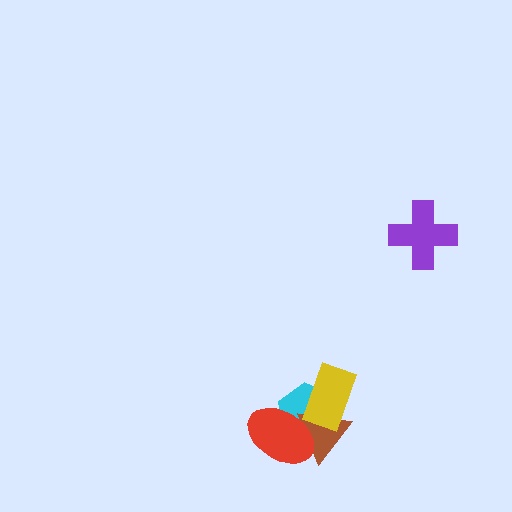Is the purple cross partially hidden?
No, no other shape covers it.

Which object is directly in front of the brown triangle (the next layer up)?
The yellow rectangle is directly in front of the brown triangle.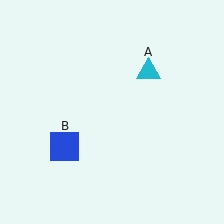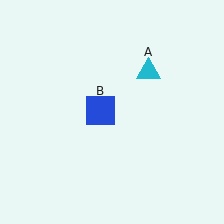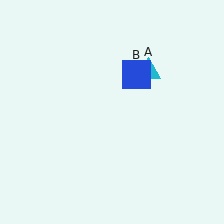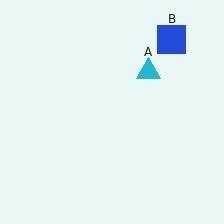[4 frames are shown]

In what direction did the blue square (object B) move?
The blue square (object B) moved up and to the right.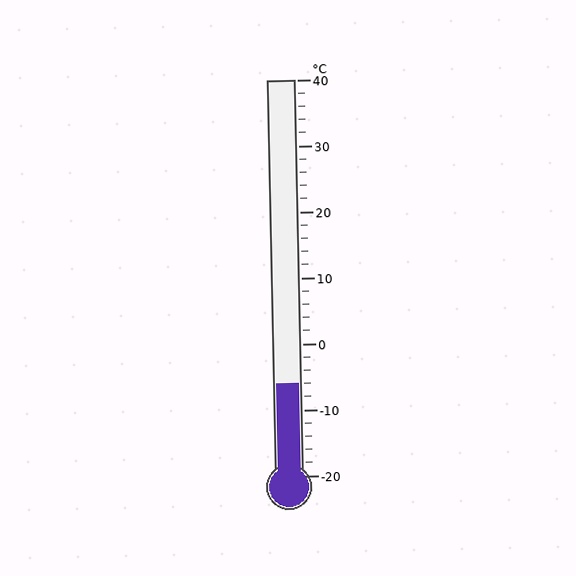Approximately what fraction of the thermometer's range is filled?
The thermometer is filled to approximately 25% of its range.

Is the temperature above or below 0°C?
The temperature is below 0°C.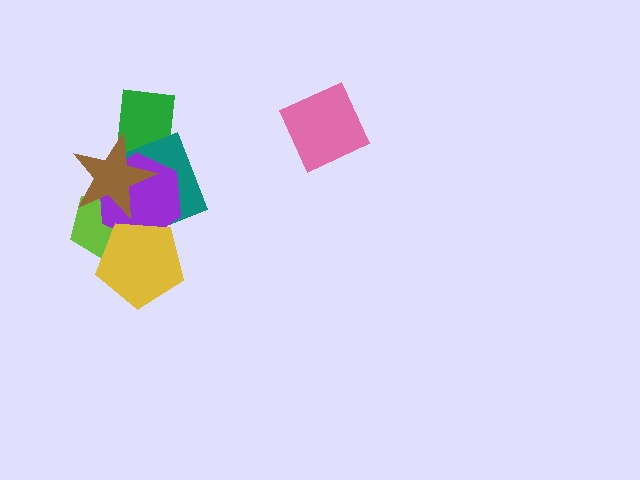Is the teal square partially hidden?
Yes, it is partially covered by another shape.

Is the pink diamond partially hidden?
No, no other shape covers it.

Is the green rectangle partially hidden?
Yes, it is partially covered by another shape.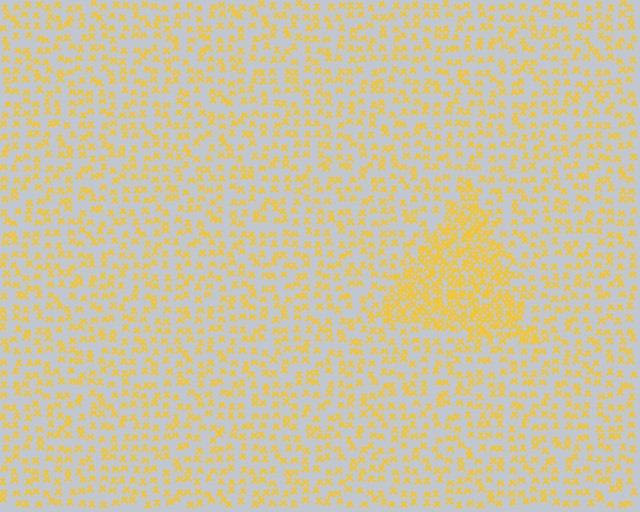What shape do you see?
I see a triangle.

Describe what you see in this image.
The image contains small yellow elements arranged at two different densities. A triangle-shaped region is visible where the elements are more densely packed than the surrounding area.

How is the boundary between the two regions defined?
The boundary is defined by a change in element density (approximately 2.3x ratio). All elements are the same color, size, and shape.